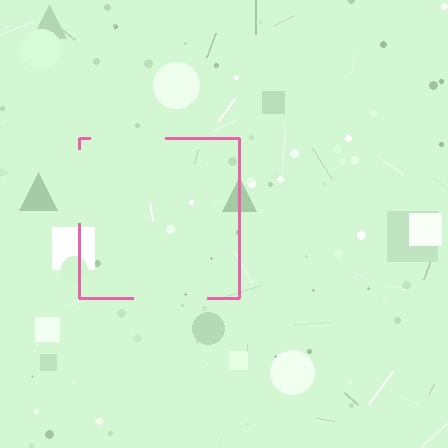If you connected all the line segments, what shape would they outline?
They would outline a square.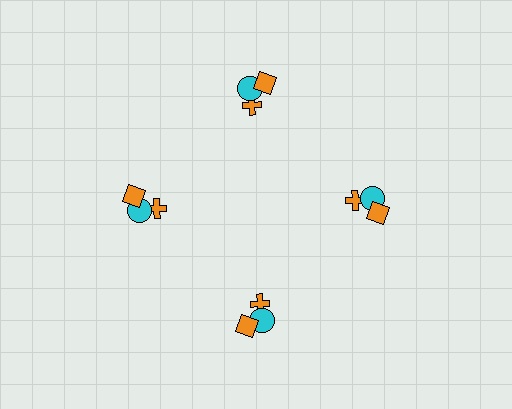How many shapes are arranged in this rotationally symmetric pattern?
There are 12 shapes, arranged in 4 groups of 3.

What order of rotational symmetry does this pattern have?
This pattern has 4-fold rotational symmetry.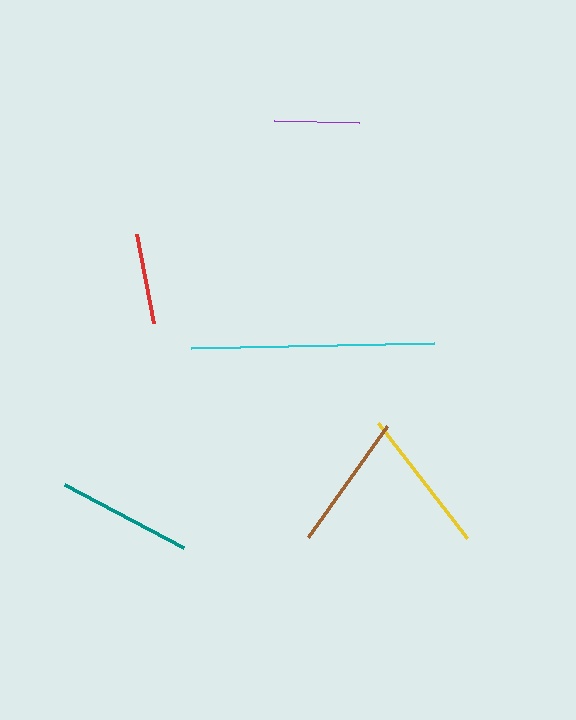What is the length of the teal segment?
The teal segment is approximately 135 pixels long.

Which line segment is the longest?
The cyan line is the longest at approximately 243 pixels.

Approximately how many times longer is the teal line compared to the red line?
The teal line is approximately 1.5 times the length of the red line.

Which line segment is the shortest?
The purple line is the shortest at approximately 84 pixels.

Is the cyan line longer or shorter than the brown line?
The cyan line is longer than the brown line.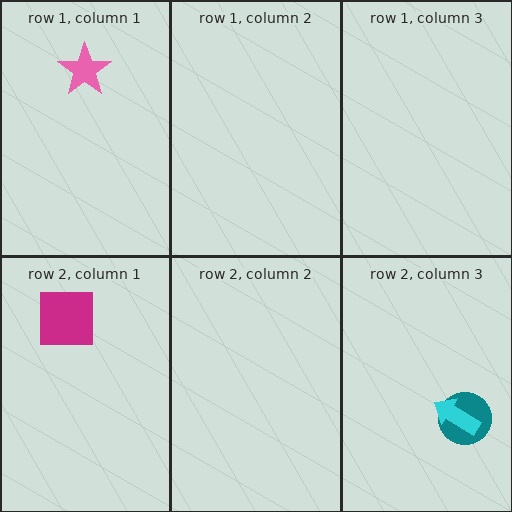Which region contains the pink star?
The row 1, column 1 region.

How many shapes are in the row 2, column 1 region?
1.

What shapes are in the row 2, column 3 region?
The teal circle, the cyan arrow.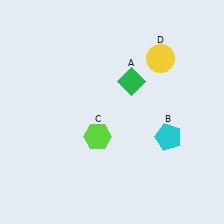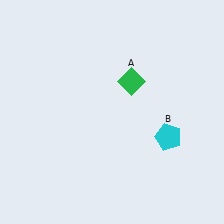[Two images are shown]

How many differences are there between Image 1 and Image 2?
There are 2 differences between the two images.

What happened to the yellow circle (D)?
The yellow circle (D) was removed in Image 2. It was in the top-right area of Image 1.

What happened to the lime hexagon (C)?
The lime hexagon (C) was removed in Image 2. It was in the bottom-left area of Image 1.